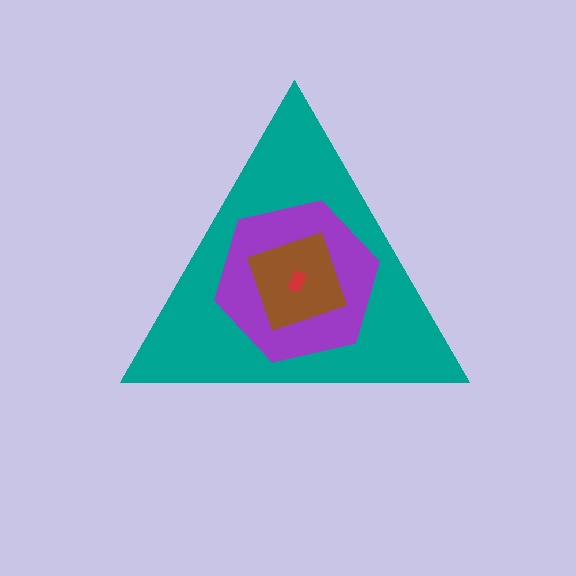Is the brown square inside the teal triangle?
Yes.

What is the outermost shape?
The teal triangle.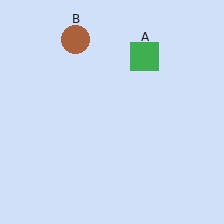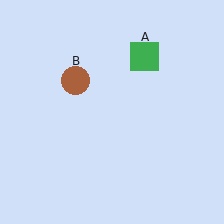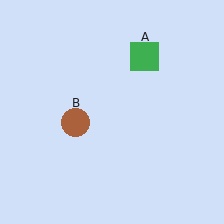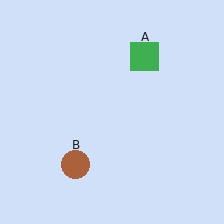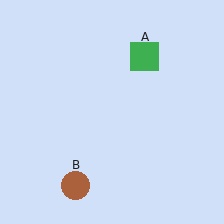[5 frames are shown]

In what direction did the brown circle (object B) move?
The brown circle (object B) moved down.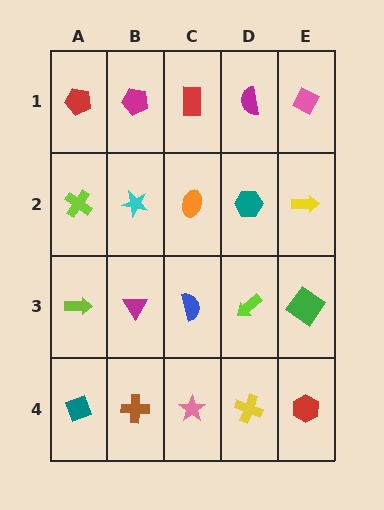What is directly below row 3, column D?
A yellow cross.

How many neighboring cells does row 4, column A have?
2.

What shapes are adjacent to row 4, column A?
A lime arrow (row 3, column A), a brown cross (row 4, column B).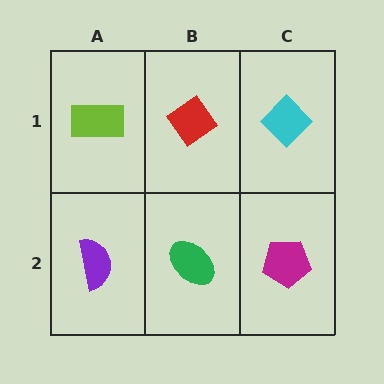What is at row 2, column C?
A magenta pentagon.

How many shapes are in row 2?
3 shapes.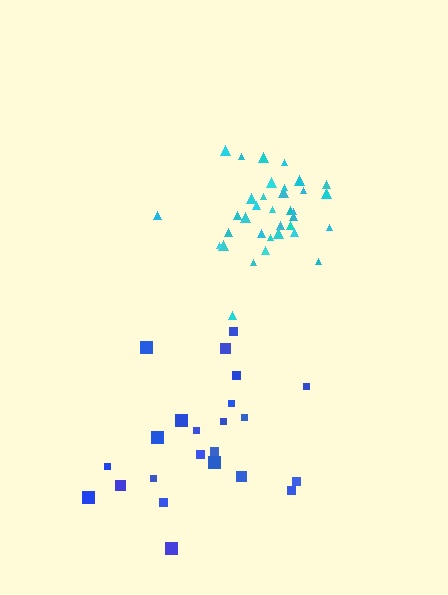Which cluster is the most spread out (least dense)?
Blue.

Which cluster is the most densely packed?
Cyan.